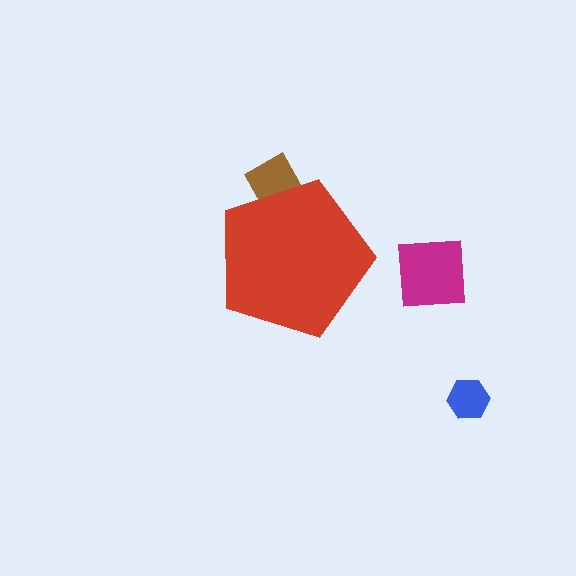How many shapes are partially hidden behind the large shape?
1 shape is partially hidden.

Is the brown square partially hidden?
Yes, the brown square is partially hidden behind the red pentagon.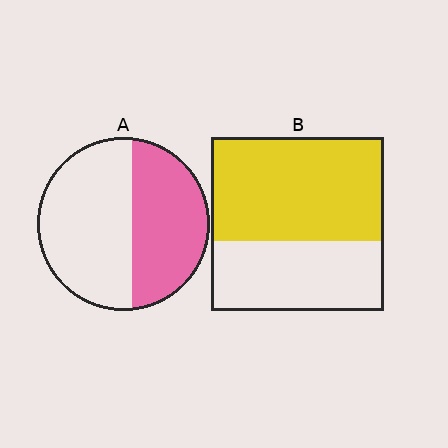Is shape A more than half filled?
No.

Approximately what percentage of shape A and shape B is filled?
A is approximately 45% and B is approximately 60%.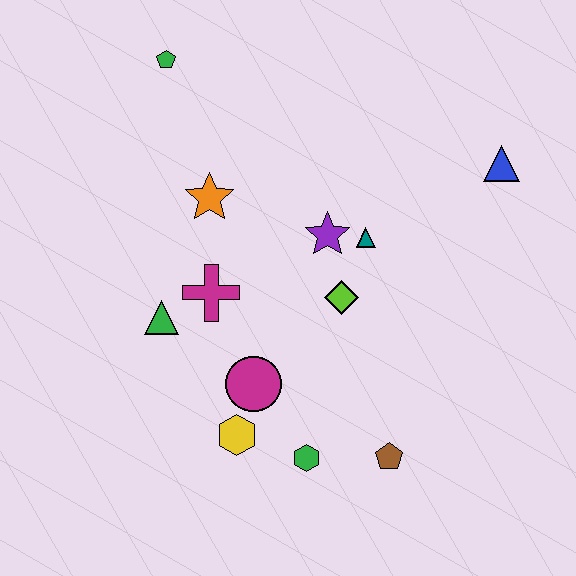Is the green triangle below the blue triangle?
Yes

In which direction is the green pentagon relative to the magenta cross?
The green pentagon is above the magenta cross.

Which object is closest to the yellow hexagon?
The magenta circle is closest to the yellow hexagon.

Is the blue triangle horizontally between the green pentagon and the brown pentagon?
No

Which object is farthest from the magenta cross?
The blue triangle is farthest from the magenta cross.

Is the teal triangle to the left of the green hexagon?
No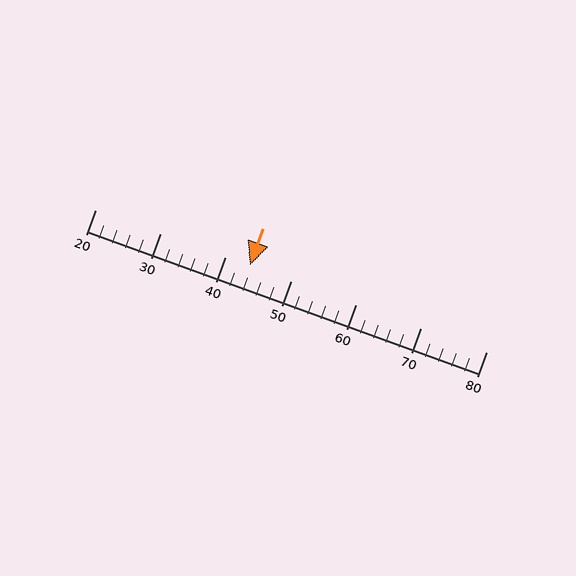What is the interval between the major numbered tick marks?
The major tick marks are spaced 10 units apart.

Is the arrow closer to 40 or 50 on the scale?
The arrow is closer to 40.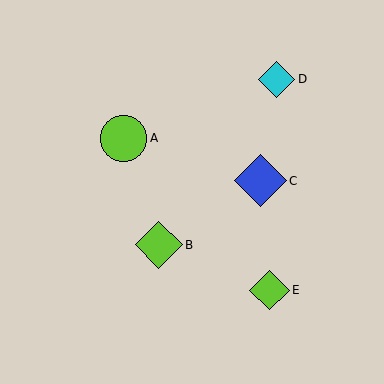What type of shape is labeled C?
Shape C is a blue diamond.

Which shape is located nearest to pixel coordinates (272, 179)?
The blue diamond (labeled C) at (261, 181) is nearest to that location.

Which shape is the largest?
The blue diamond (labeled C) is the largest.